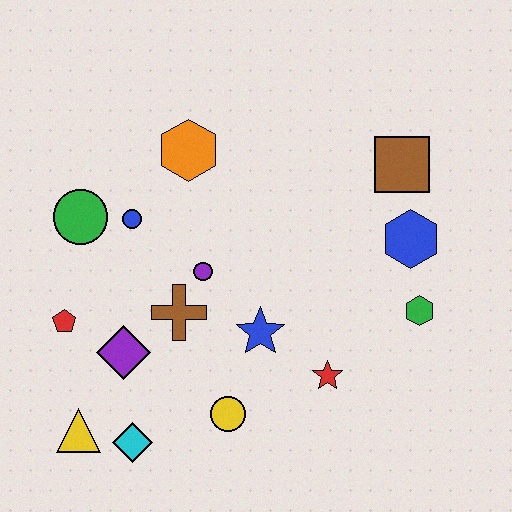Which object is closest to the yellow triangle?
The cyan diamond is closest to the yellow triangle.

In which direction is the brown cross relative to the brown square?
The brown cross is to the left of the brown square.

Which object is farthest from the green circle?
The green hexagon is farthest from the green circle.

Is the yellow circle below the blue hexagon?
Yes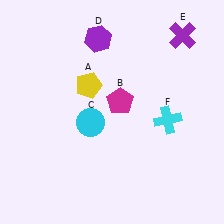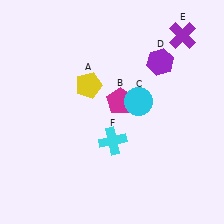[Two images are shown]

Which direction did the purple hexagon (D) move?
The purple hexagon (D) moved right.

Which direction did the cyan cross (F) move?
The cyan cross (F) moved left.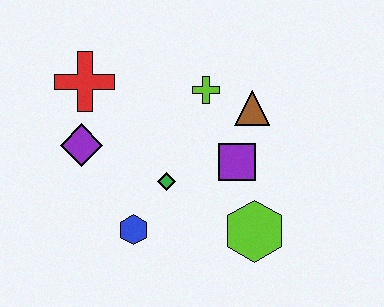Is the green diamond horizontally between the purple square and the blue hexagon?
Yes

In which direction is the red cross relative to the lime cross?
The red cross is to the left of the lime cross.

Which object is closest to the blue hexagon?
The green diamond is closest to the blue hexagon.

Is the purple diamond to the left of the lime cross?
Yes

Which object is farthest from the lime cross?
The blue hexagon is farthest from the lime cross.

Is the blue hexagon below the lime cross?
Yes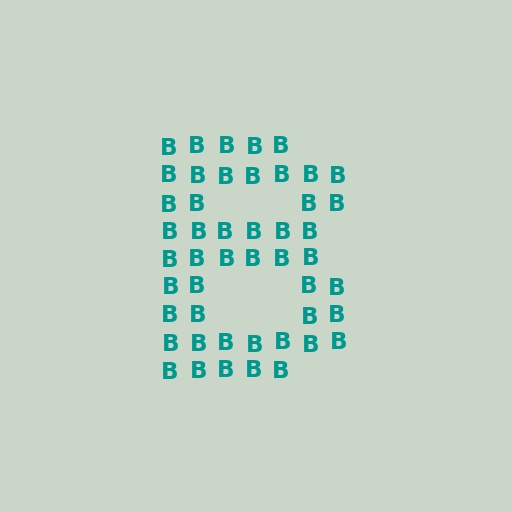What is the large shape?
The large shape is the letter B.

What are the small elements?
The small elements are letter B's.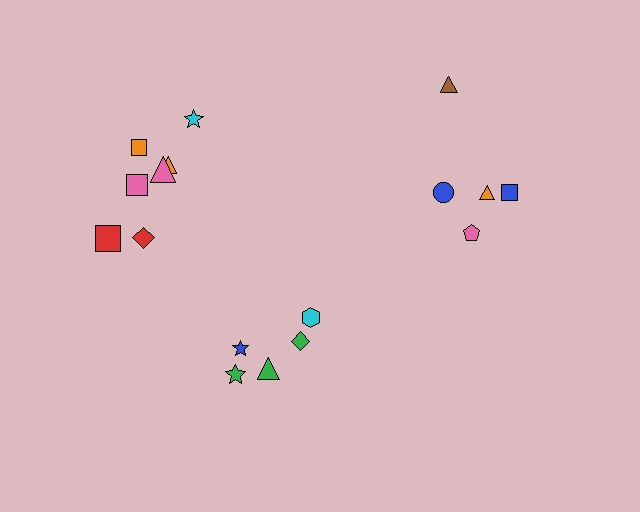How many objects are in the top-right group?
There are 5 objects.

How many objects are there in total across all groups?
There are 17 objects.